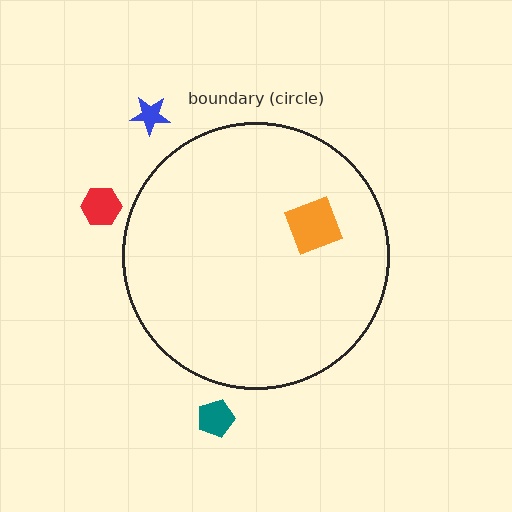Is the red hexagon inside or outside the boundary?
Outside.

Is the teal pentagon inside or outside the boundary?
Outside.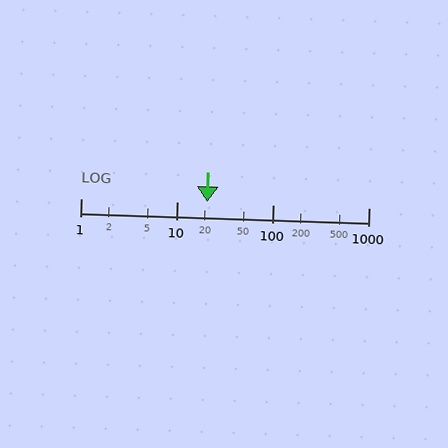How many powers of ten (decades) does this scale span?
The scale spans 3 decades, from 1 to 1000.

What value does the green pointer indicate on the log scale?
The pointer indicates approximately 21.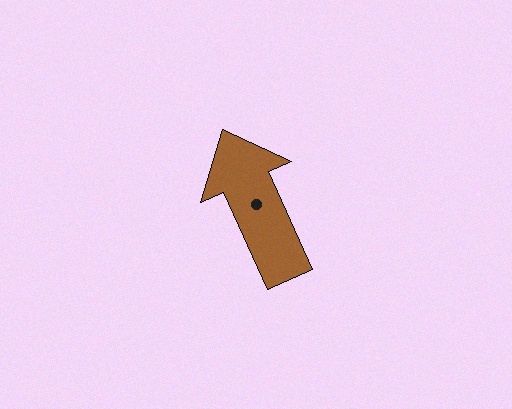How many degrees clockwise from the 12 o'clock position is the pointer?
Approximately 336 degrees.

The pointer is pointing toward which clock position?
Roughly 11 o'clock.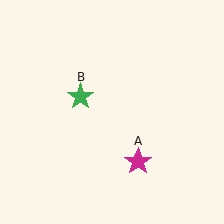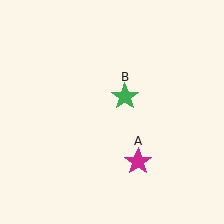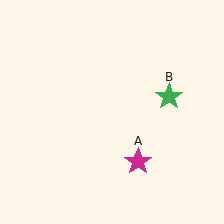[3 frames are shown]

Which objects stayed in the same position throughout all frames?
Magenta star (object A) remained stationary.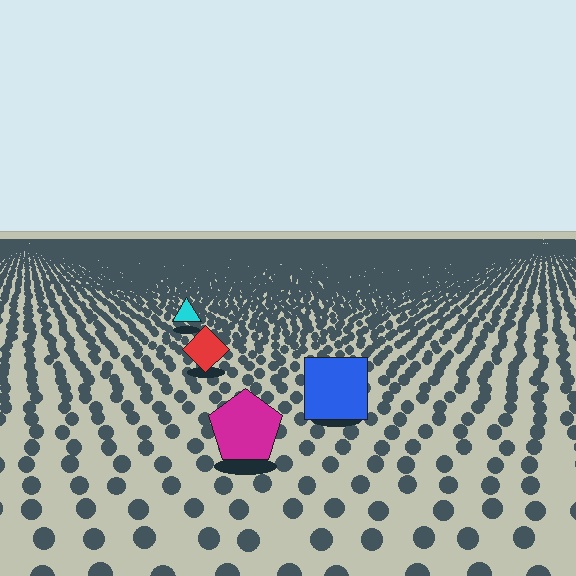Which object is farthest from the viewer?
The cyan triangle is farthest from the viewer. It appears smaller and the ground texture around it is denser.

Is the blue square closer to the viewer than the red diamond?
Yes. The blue square is closer — you can tell from the texture gradient: the ground texture is coarser near it.